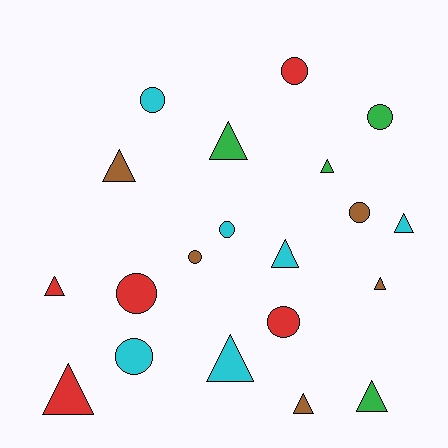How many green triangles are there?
There are 3 green triangles.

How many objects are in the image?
There are 20 objects.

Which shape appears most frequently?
Triangle, with 11 objects.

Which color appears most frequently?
Cyan, with 6 objects.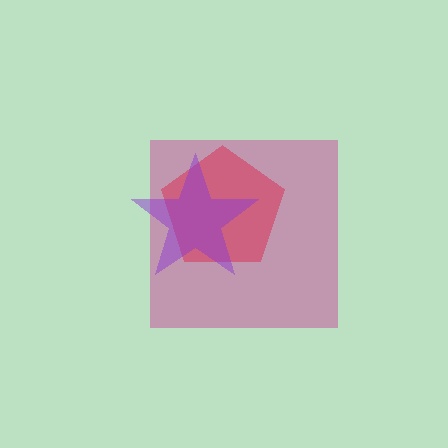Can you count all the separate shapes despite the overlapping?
Yes, there are 3 separate shapes.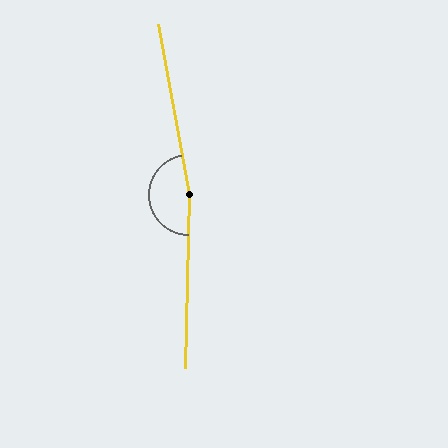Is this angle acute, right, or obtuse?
It is obtuse.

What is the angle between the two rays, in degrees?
Approximately 169 degrees.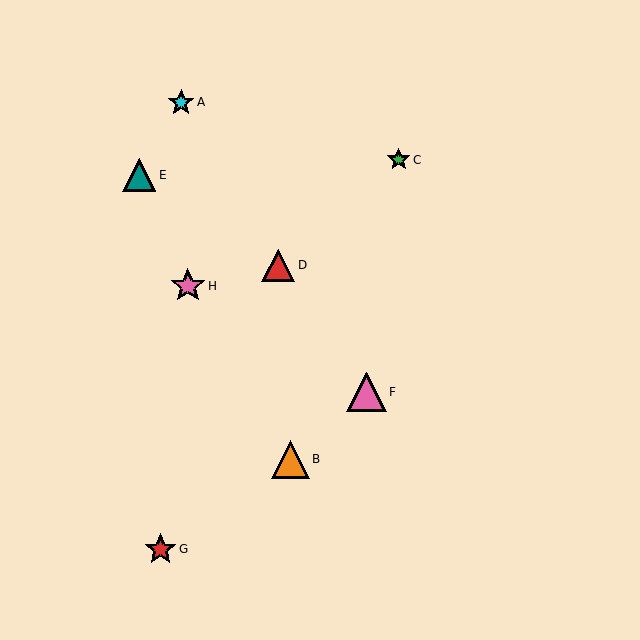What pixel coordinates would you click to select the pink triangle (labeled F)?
Click at (367, 392) to select the pink triangle F.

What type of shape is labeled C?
Shape C is a green star.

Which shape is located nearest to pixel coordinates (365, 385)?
The pink triangle (labeled F) at (367, 392) is nearest to that location.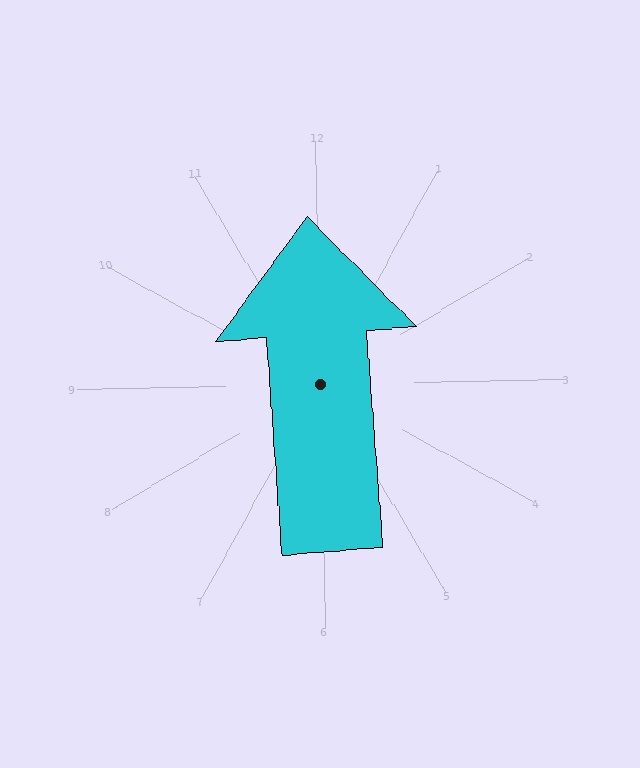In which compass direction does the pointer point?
North.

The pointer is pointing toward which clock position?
Roughly 12 o'clock.